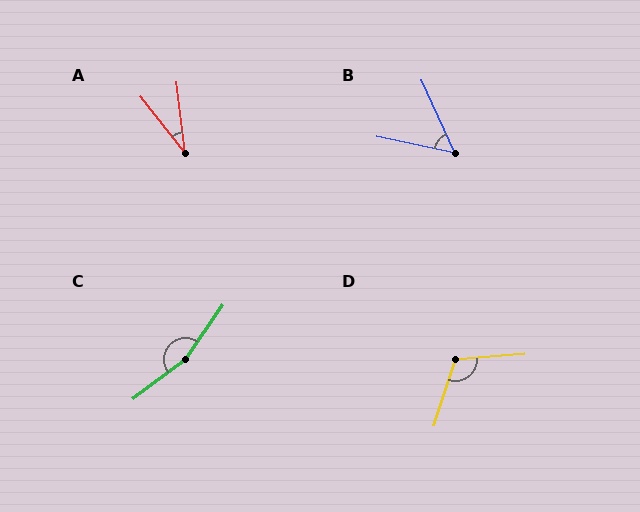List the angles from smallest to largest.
A (31°), B (53°), D (112°), C (162°).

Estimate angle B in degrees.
Approximately 53 degrees.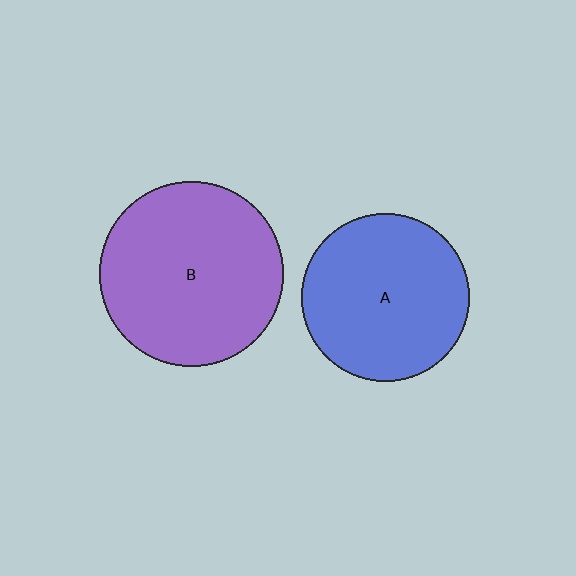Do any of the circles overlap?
No, none of the circles overlap.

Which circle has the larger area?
Circle B (purple).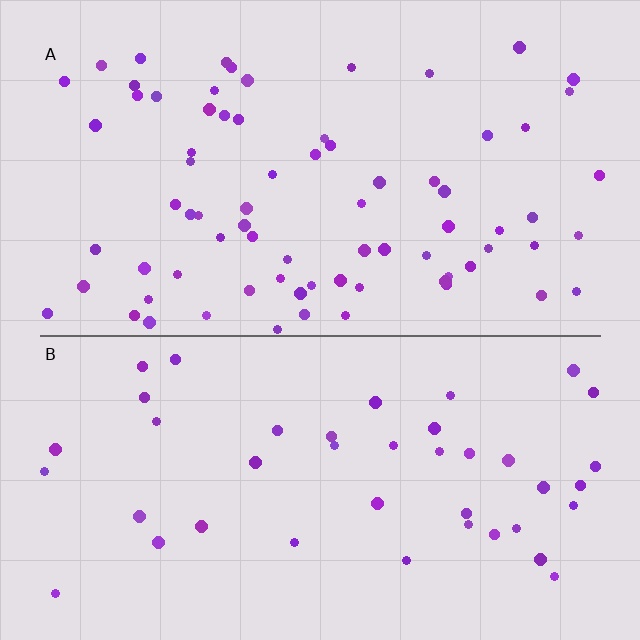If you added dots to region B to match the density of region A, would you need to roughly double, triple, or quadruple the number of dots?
Approximately double.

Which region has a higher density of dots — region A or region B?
A (the top).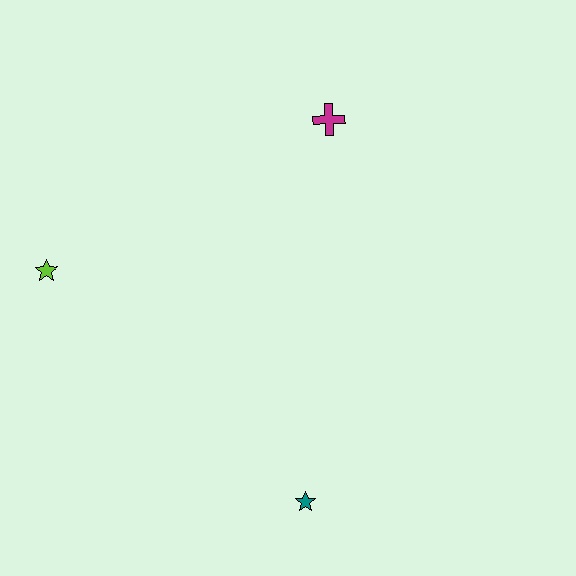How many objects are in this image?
There are 3 objects.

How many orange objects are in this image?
There are no orange objects.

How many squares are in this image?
There are no squares.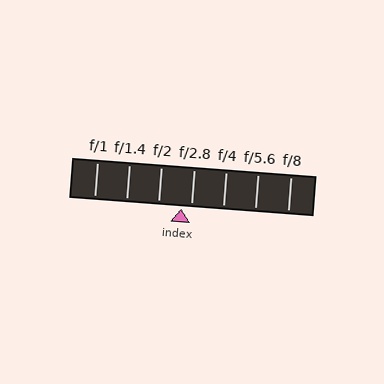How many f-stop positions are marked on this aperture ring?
There are 7 f-stop positions marked.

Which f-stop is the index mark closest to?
The index mark is closest to f/2.8.